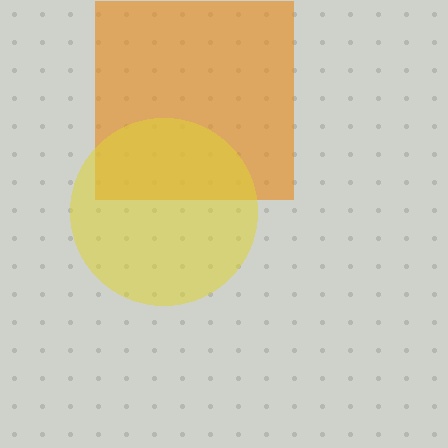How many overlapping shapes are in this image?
There are 2 overlapping shapes in the image.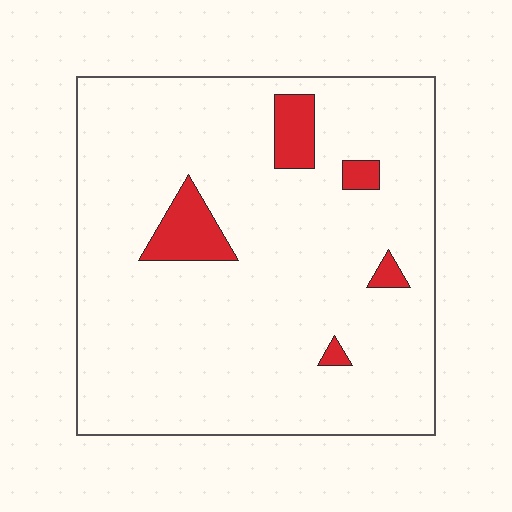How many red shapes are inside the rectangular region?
5.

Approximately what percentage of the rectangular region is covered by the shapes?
Approximately 10%.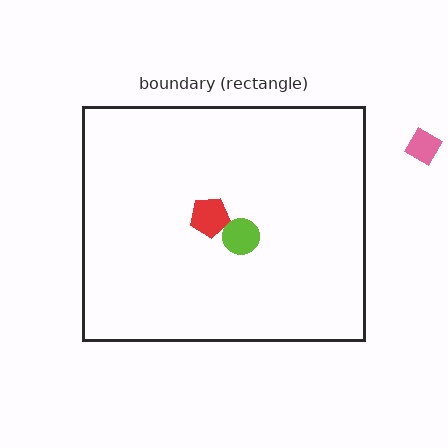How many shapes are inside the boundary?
2 inside, 1 outside.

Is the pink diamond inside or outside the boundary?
Outside.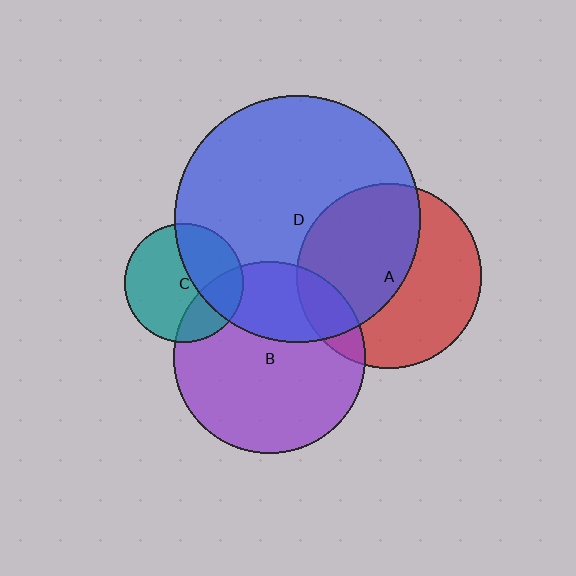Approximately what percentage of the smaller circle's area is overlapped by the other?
Approximately 25%.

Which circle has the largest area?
Circle D (blue).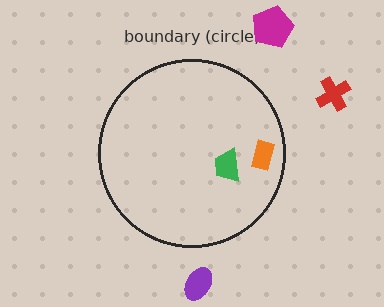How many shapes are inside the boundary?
2 inside, 3 outside.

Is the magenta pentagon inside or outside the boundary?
Outside.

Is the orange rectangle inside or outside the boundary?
Inside.